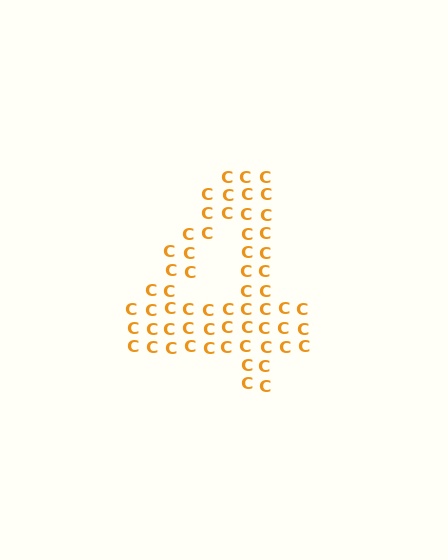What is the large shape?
The large shape is the digit 4.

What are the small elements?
The small elements are letter C's.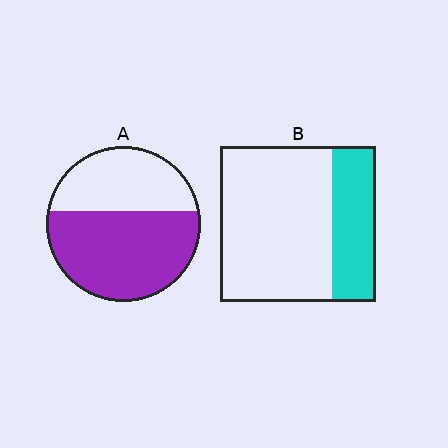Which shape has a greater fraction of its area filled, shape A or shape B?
Shape A.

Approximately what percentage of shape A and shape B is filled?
A is approximately 60% and B is approximately 30%.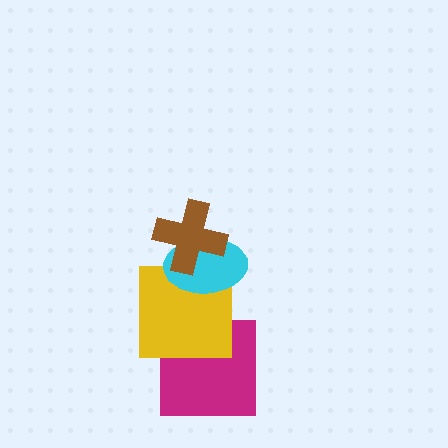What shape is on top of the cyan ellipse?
The brown cross is on top of the cyan ellipse.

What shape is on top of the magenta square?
The yellow square is on top of the magenta square.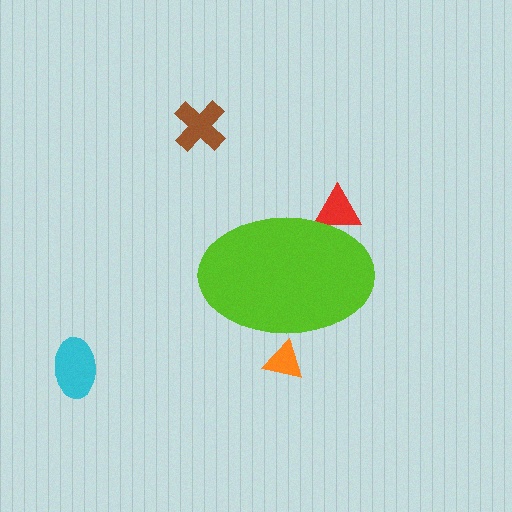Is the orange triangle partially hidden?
Yes, the orange triangle is partially hidden behind the lime ellipse.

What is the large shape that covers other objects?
A lime ellipse.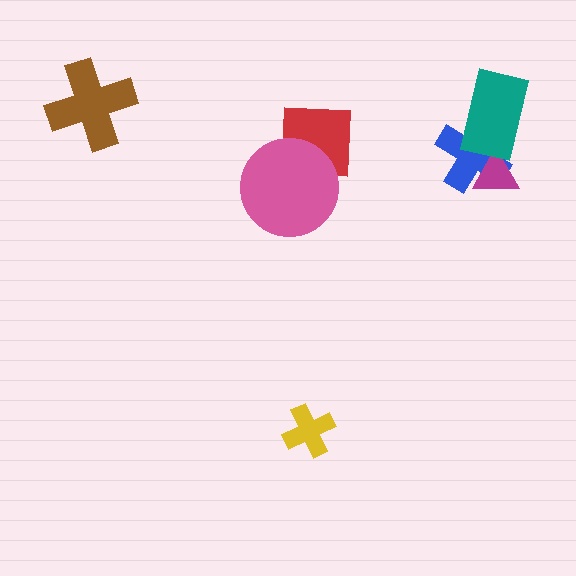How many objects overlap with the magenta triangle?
2 objects overlap with the magenta triangle.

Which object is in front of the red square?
The pink circle is in front of the red square.